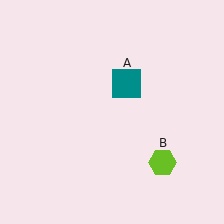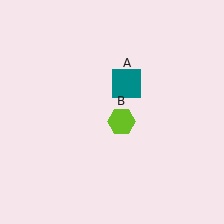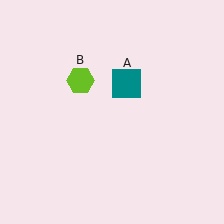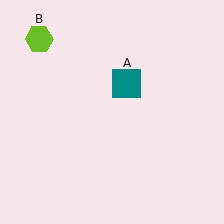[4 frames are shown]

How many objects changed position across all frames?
1 object changed position: lime hexagon (object B).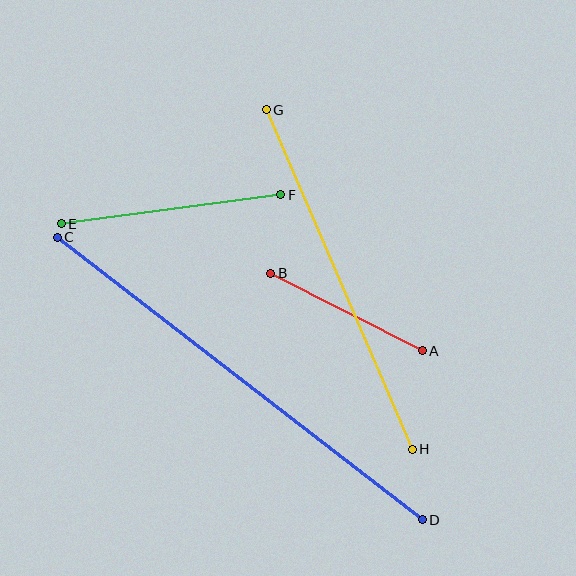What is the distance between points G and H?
The distance is approximately 369 pixels.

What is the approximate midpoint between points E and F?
The midpoint is at approximately (171, 209) pixels.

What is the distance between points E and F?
The distance is approximately 221 pixels.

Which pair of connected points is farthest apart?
Points C and D are farthest apart.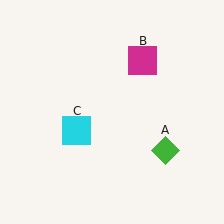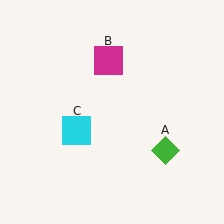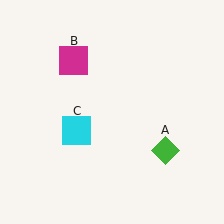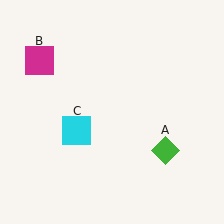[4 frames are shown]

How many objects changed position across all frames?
1 object changed position: magenta square (object B).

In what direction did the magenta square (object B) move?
The magenta square (object B) moved left.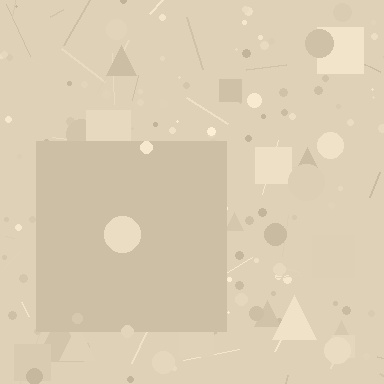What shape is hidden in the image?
A square is hidden in the image.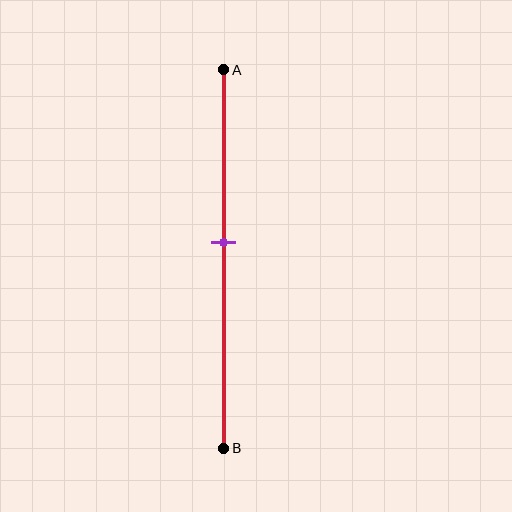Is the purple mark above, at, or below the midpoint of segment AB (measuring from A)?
The purple mark is above the midpoint of segment AB.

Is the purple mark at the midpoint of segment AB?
No, the mark is at about 45% from A, not at the 50% midpoint.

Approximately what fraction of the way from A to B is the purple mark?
The purple mark is approximately 45% of the way from A to B.